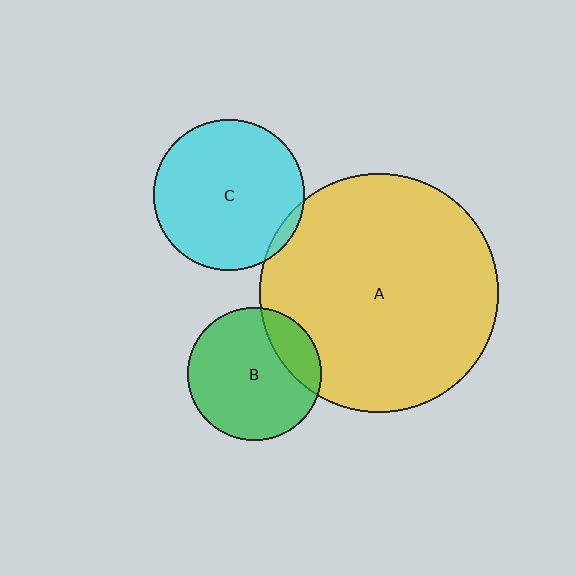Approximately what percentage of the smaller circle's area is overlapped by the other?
Approximately 5%.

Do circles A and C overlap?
Yes.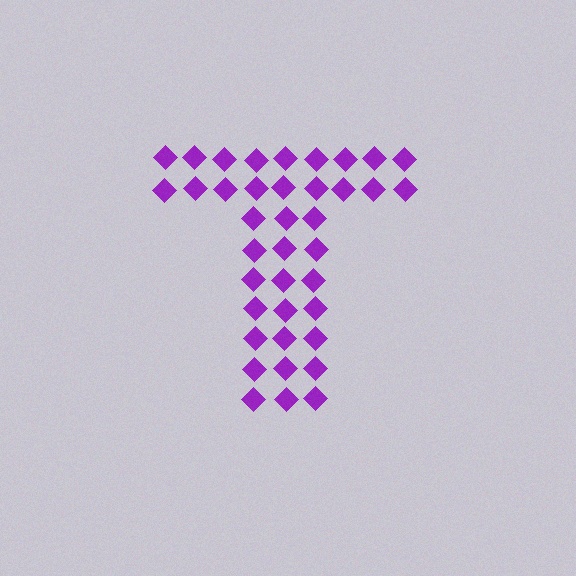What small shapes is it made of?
It is made of small diamonds.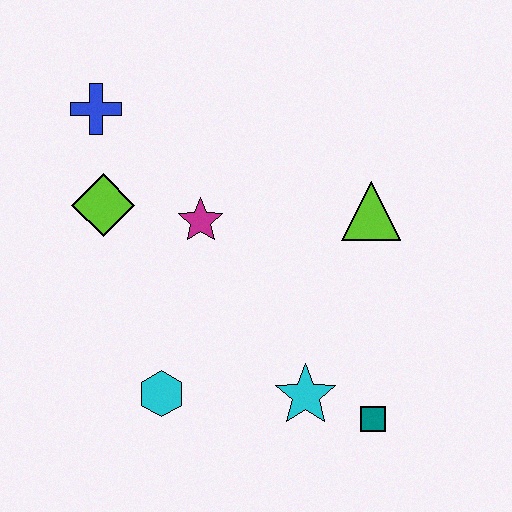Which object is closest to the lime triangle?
The magenta star is closest to the lime triangle.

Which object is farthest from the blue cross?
The teal square is farthest from the blue cross.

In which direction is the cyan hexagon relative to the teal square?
The cyan hexagon is to the left of the teal square.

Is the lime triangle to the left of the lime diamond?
No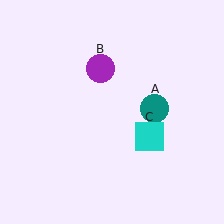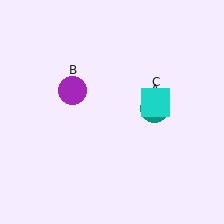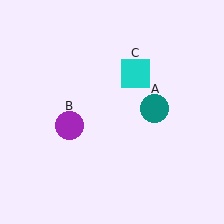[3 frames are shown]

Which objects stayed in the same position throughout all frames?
Teal circle (object A) remained stationary.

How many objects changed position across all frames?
2 objects changed position: purple circle (object B), cyan square (object C).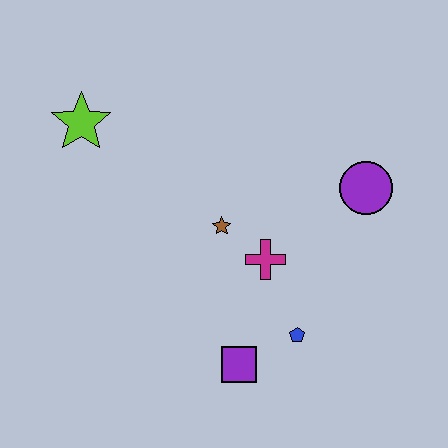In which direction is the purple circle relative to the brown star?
The purple circle is to the right of the brown star.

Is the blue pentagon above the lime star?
No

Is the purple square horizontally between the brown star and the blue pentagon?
Yes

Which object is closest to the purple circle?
The magenta cross is closest to the purple circle.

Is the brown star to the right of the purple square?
No